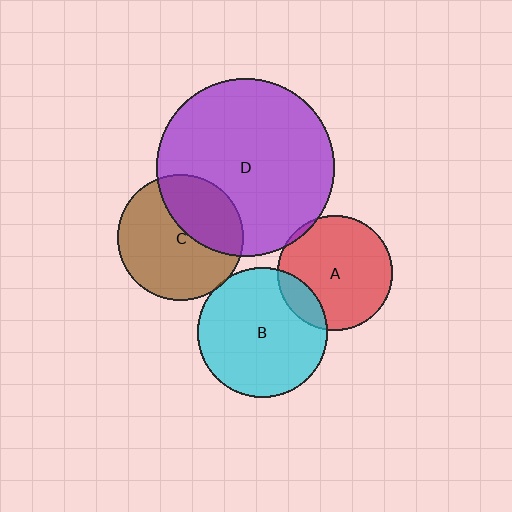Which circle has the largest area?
Circle D (purple).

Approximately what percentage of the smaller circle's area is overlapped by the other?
Approximately 5%.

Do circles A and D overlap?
Yes.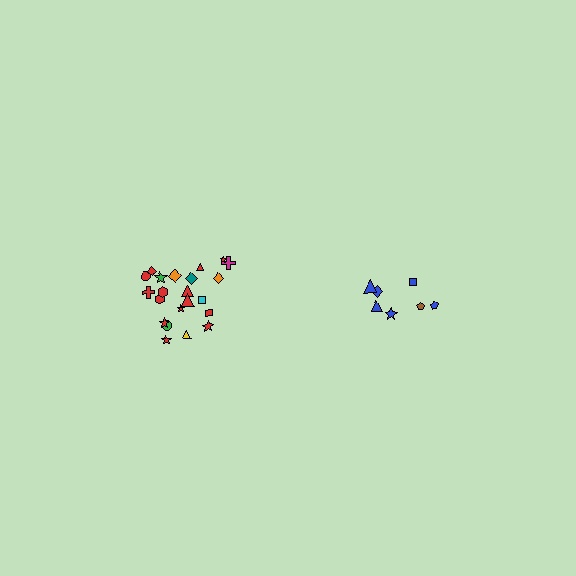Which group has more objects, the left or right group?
The left group.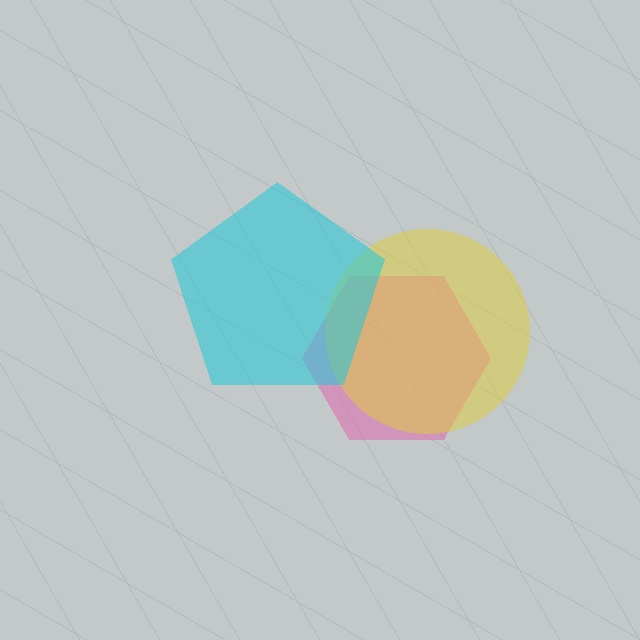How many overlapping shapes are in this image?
There are 3 overlapping shapes in the image.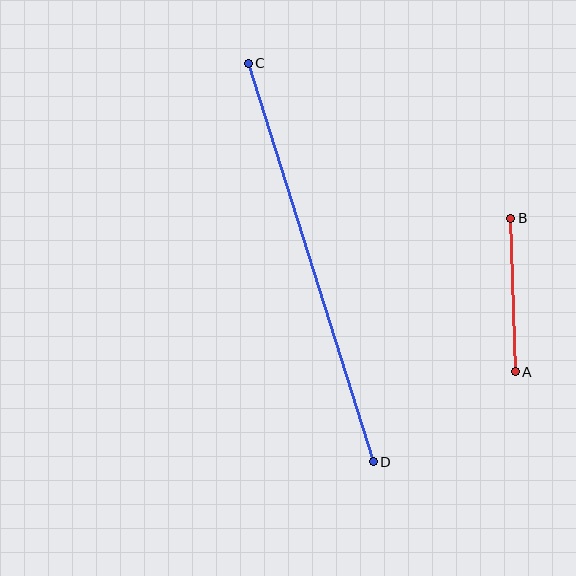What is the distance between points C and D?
The distance is approximately 418 pixels.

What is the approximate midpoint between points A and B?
The midpoint is at approximately (513, 295) pixels.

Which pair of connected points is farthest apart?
Points C and D are farthest apart.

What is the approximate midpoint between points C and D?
The midpoint is at approximately (311, 262) pixels.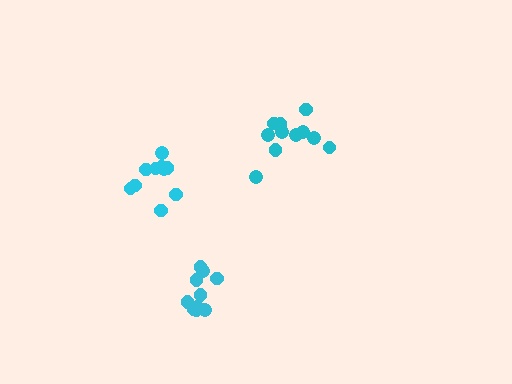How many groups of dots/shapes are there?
There are 3 groups.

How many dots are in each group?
Group 1: 10 dots, Group 2: 11 dots, Group 3: 10 dots (31 total).